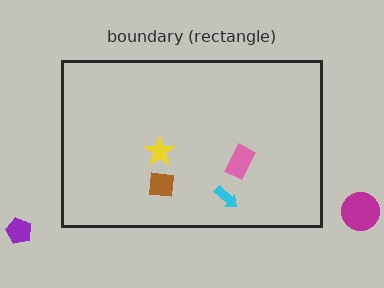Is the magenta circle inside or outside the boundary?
Outside.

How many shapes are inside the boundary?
4 inside, 2 outside.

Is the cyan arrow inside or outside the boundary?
Inside.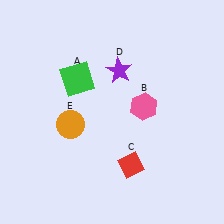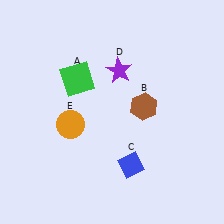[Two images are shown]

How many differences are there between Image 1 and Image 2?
There are 2 differences between the two images.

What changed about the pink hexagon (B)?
In Image 1, B is pink. In Image 2, it changed to brown.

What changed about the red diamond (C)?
In Image 1, C is red. In Image 2, it changed to blue.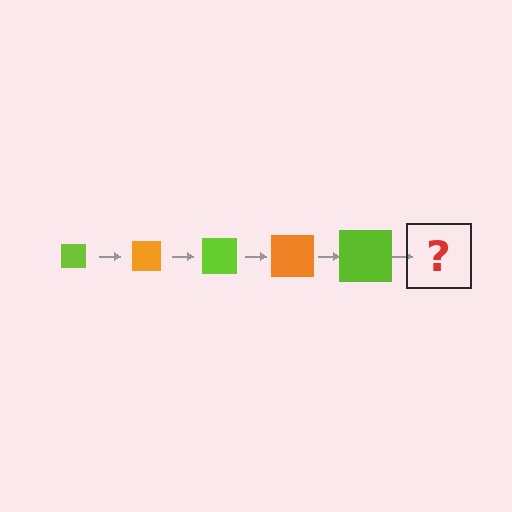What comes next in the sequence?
The next element should be an orange square, larger than the previous one.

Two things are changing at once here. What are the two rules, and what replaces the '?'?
The two rules are that the square grows larger each step and the color cycles through lime and orange. The '?' should be an orange square, larger than the previous one.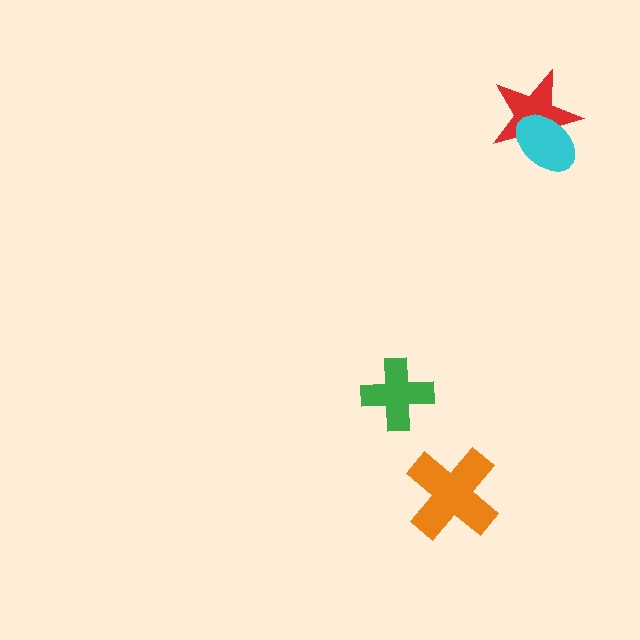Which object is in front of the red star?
The cyan ellipse is in front of the red star.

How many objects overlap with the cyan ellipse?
1 object overlaps with the cyan ellipse.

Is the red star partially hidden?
Yes, it is partially covered by another shape.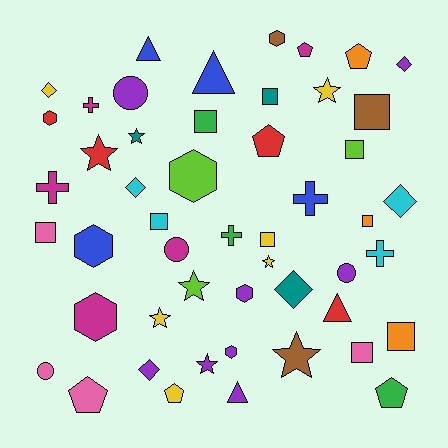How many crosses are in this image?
There are 5 crosses.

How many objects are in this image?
There are 50 objects.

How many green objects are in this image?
There are 3 green objects.